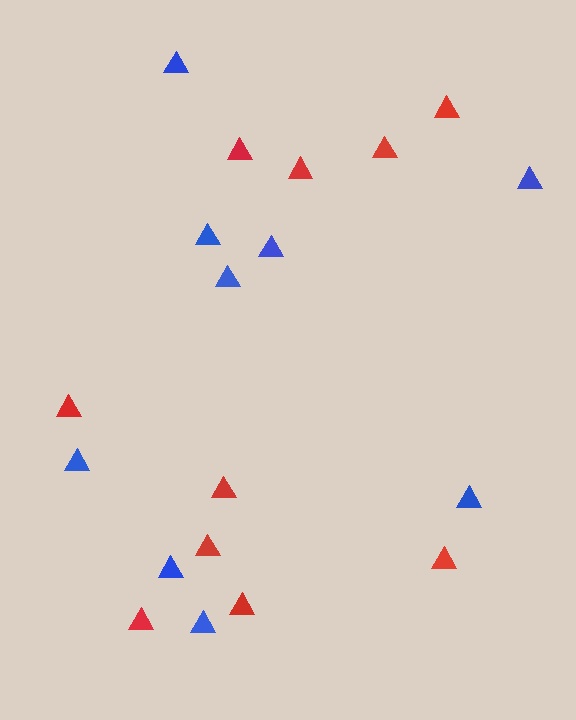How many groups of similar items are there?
There are 2 groups: one group of blue triangles (9) and one group of red triangles (10).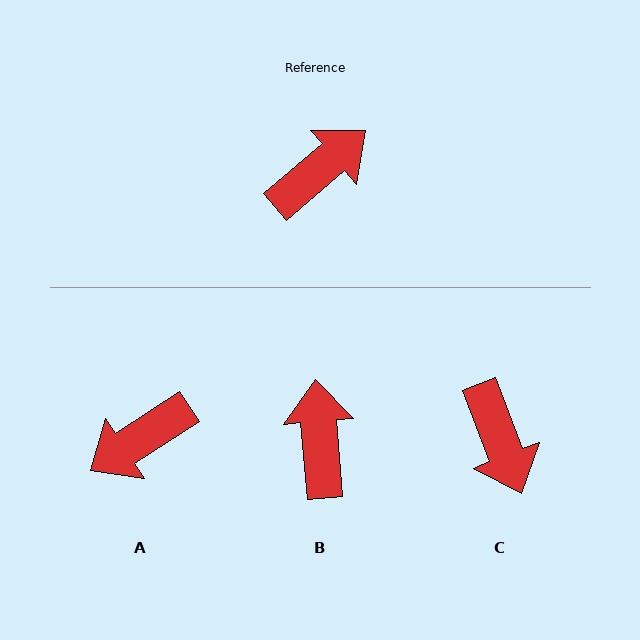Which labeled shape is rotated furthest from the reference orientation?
A, about 173 degrees away.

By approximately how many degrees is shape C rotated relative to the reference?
Approximately 109 degrees clockwise.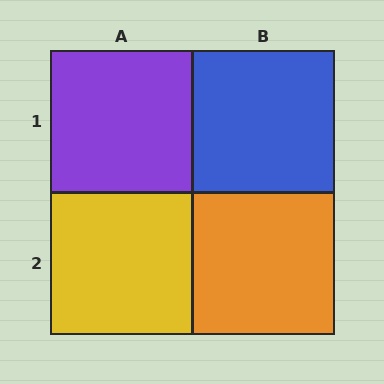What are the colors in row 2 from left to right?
Yellow, orange.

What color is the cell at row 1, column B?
Blue.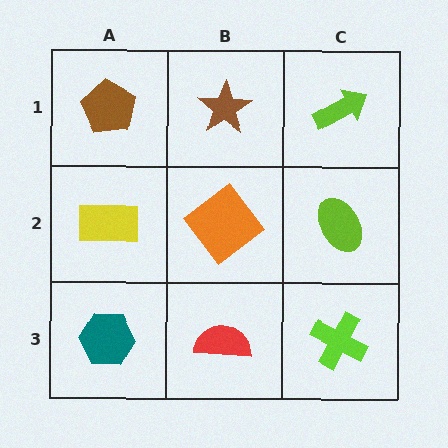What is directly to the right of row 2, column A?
An orange diamond.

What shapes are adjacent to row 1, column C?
A lime ellipse (row 2, column C), a brown star (row 1, column B).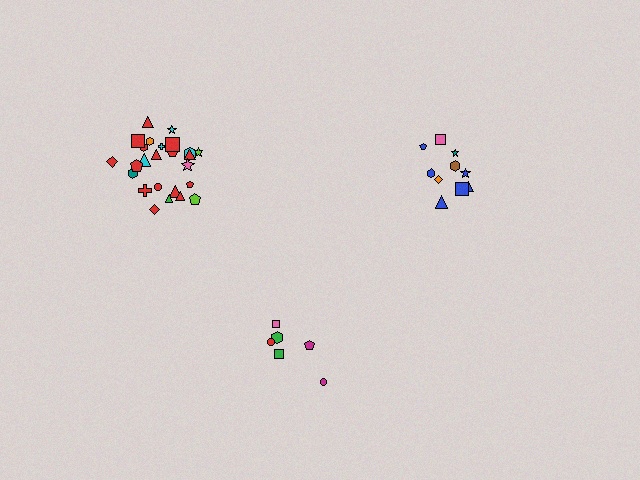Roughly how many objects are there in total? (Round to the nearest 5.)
Roughly 40 objects in total.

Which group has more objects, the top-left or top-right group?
The top-left group.